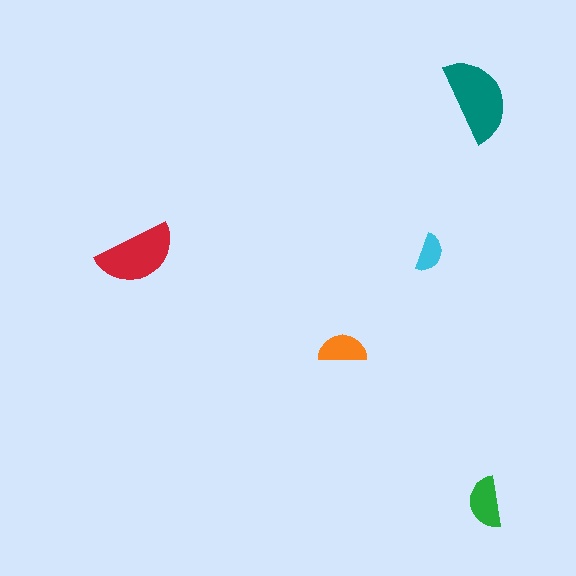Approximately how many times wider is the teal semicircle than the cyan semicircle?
About 2 times wider.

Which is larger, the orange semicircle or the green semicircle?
The green one.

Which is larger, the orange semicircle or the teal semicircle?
The teal one.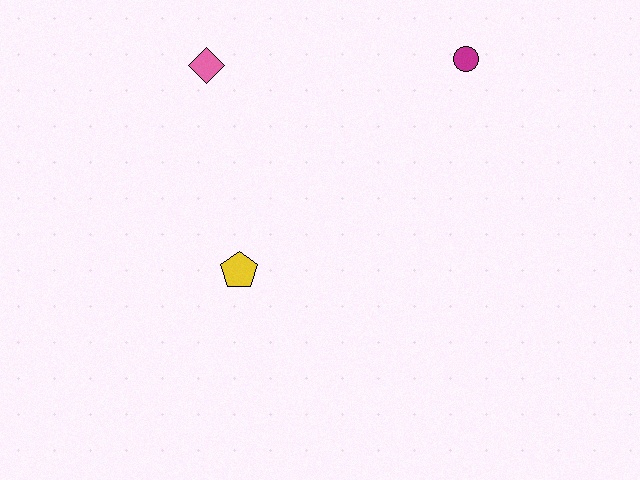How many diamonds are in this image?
There is 1 diamond.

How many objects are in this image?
There are 3 objects.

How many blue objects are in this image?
There are no blue objects.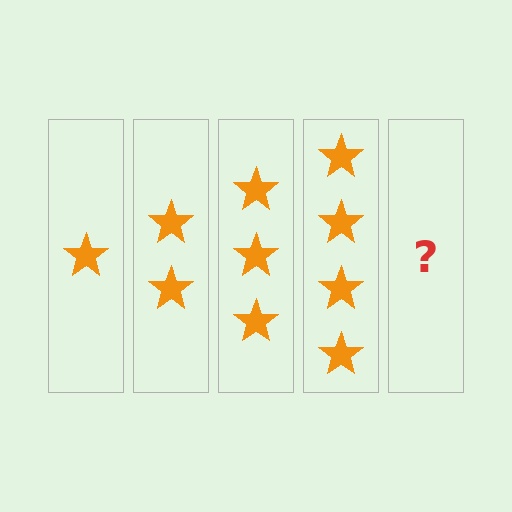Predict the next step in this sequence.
The next step is 5 stars.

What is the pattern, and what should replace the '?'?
The pattern is that each step adds one more star. The '?' should be 5 stars.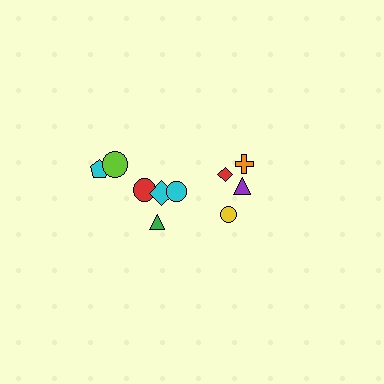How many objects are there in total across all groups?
There are 10 objects.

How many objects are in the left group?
There are 6 objects.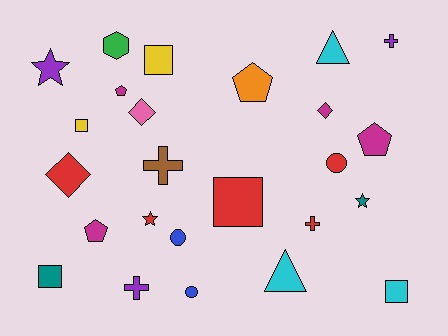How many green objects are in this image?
There is 1 green object.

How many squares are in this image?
There are 5 squares.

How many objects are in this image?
There are 25 objects.